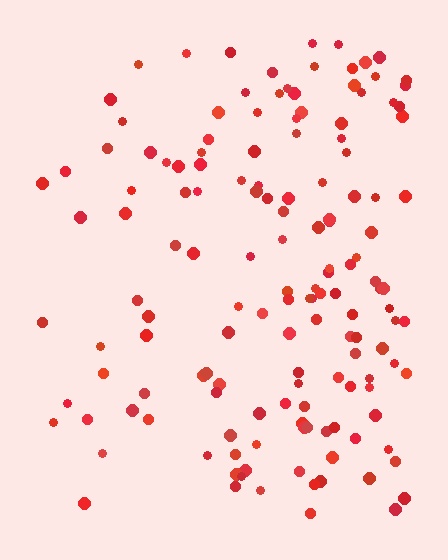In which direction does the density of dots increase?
From left to right, with the right side densest.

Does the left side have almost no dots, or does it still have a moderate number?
Still a moderate number, just noticeably fewer than the right.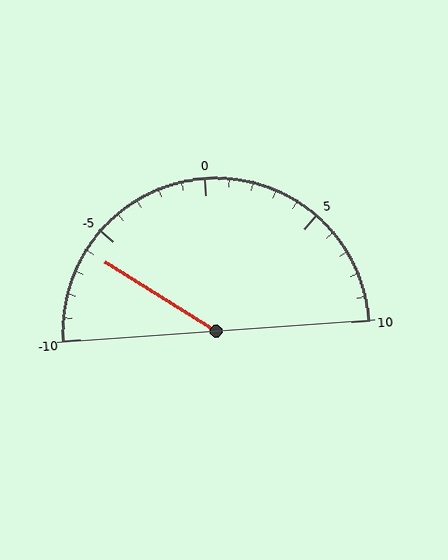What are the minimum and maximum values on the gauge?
The gauge ranges from -10 to 10.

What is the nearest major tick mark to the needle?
The nearest major tick mark is -5.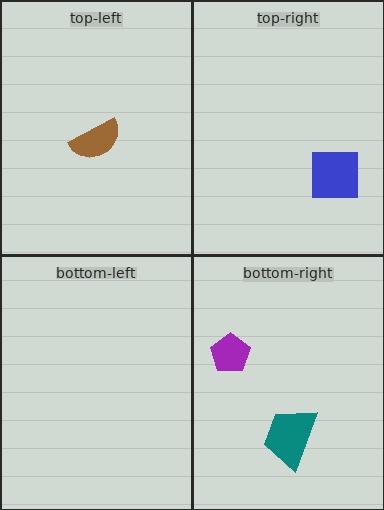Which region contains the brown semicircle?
The top-left region.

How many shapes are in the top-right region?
1.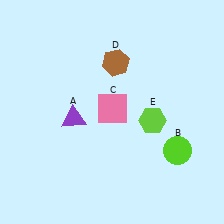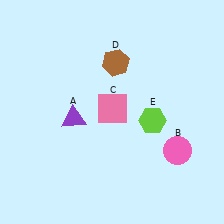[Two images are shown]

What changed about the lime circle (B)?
In Image 1, B is lime. In Image 2, it changed to pink.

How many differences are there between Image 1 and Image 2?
There is 1 difference between the two images.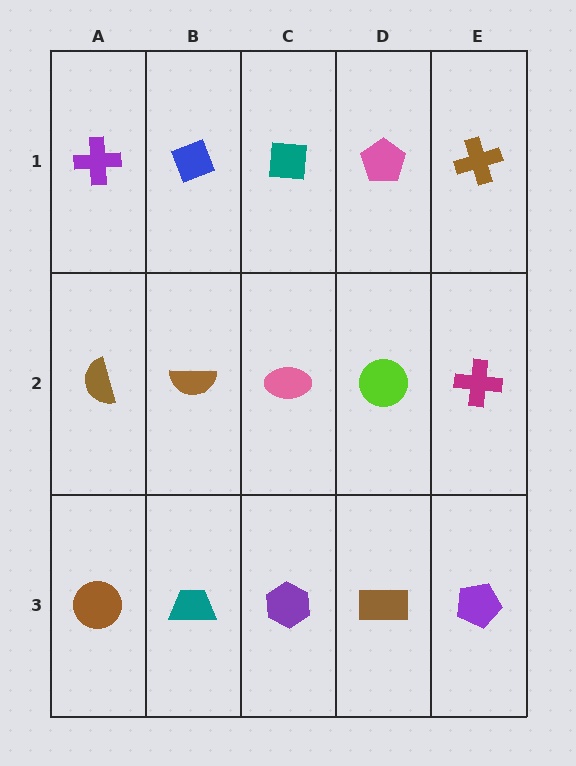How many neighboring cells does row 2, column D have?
4.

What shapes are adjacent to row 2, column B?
A blue diamond (row 1, column B), a teal trapezoid (row 3, column B), a brown semicircle (row 2, column A), a pink ellipse (row 2, column C).